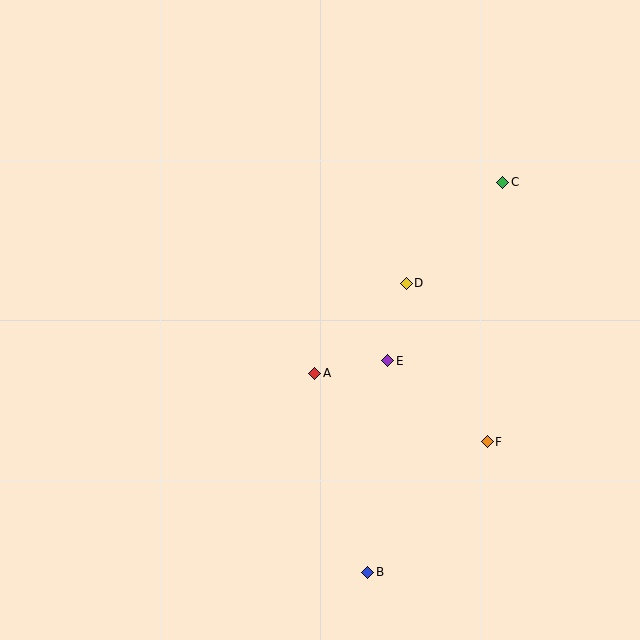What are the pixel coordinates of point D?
Point D is at (406, 283).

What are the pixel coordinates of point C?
Point C is at (503, 182).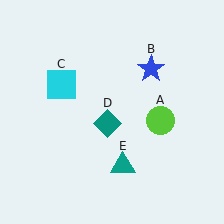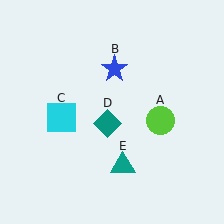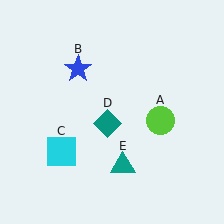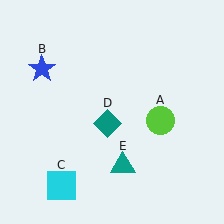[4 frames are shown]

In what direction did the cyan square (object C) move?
The cyan square (object C) moved down.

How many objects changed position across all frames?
2 objects changed position: blue star (object B), cyan square (object C).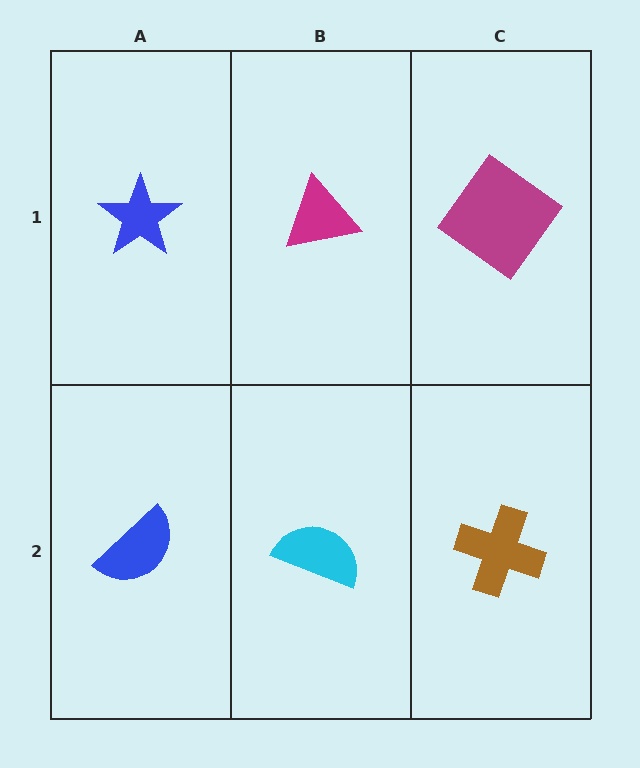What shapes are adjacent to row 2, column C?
A magenta diamond (row 1, column C), a cyan semicircle (row 2, column B).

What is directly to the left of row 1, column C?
A magenta triangle.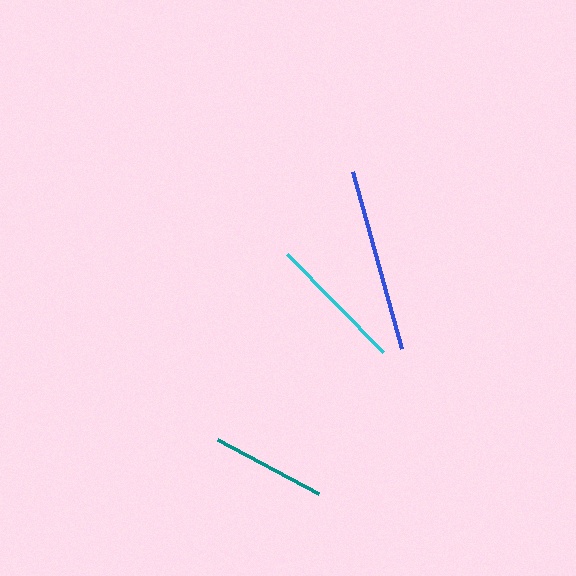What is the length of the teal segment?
The teal segment is approximately 115 pixels long.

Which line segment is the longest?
The blue line is the longest at approximately 184 pixels.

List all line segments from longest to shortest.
From longest to shortest: blue, cyan, teal.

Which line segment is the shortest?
The teal line is the shortest at approximately 115 pixels.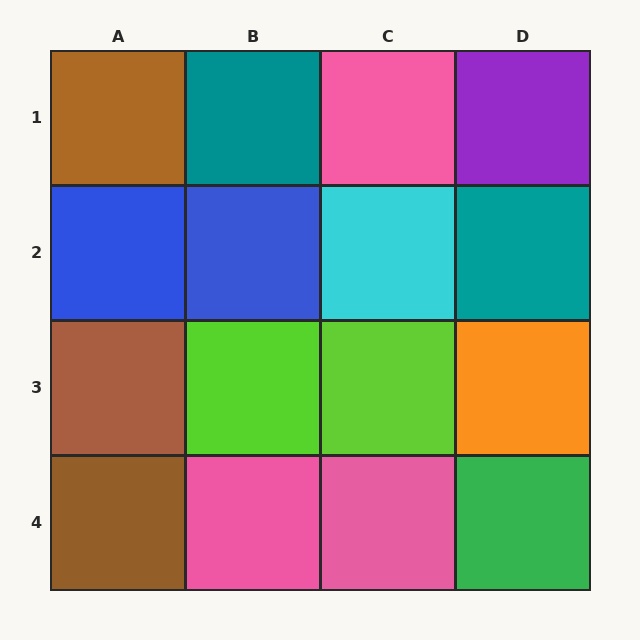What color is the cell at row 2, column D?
Teal.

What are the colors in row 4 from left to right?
Brown, pink, pink, green.